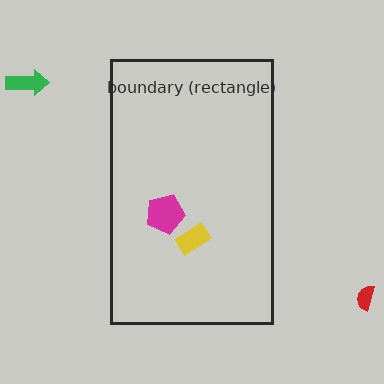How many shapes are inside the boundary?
2 inside, 2 outside.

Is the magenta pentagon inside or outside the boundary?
Inside.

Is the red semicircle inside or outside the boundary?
Outside.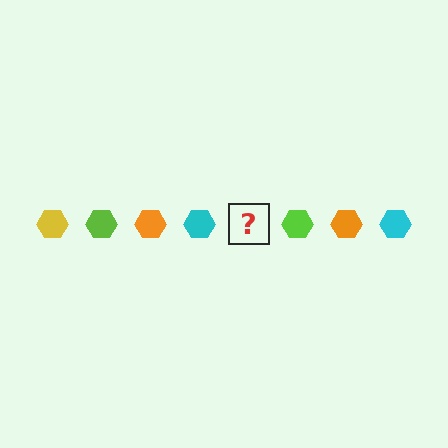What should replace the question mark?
The question mark should be replaced with a yellow hexagon.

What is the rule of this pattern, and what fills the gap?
The rule is that the pattern cycles through yellow, lime, orange, cyan hexagons. The gap should be filled with a yellow hexagon.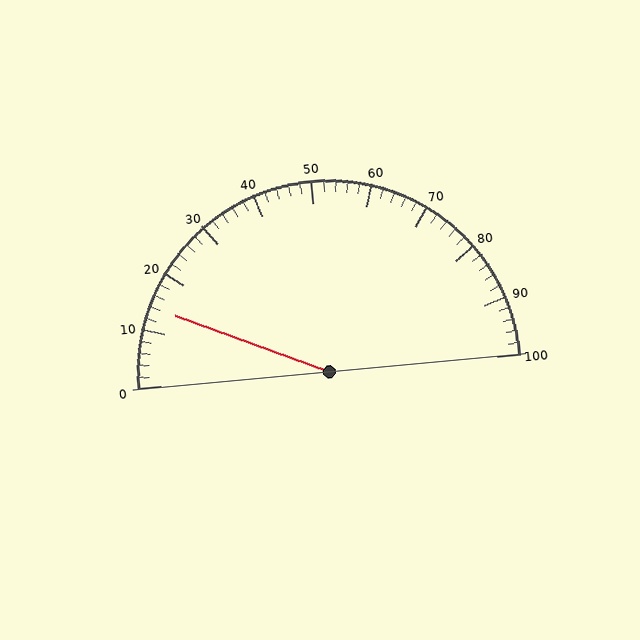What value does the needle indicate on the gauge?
The needle indicates approximately 14.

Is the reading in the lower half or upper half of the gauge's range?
The reading is in the lower half of the range (0 to 100).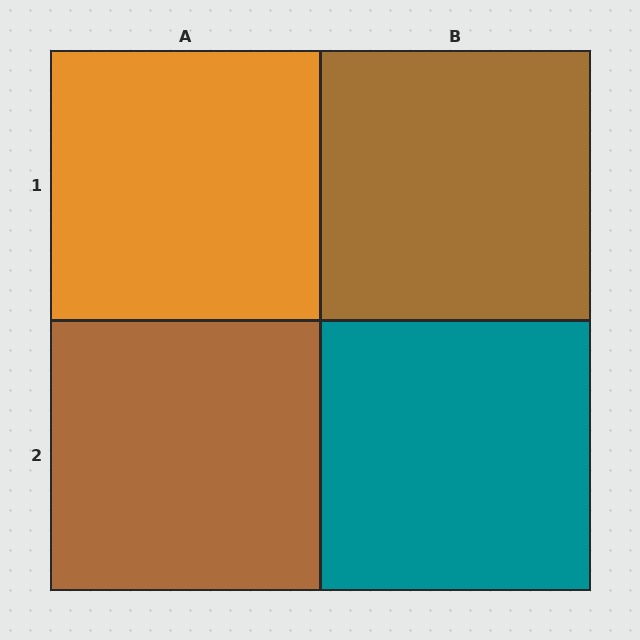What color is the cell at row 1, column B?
Brown.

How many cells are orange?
1 cell is orange.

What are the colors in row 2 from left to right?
Brown, teal.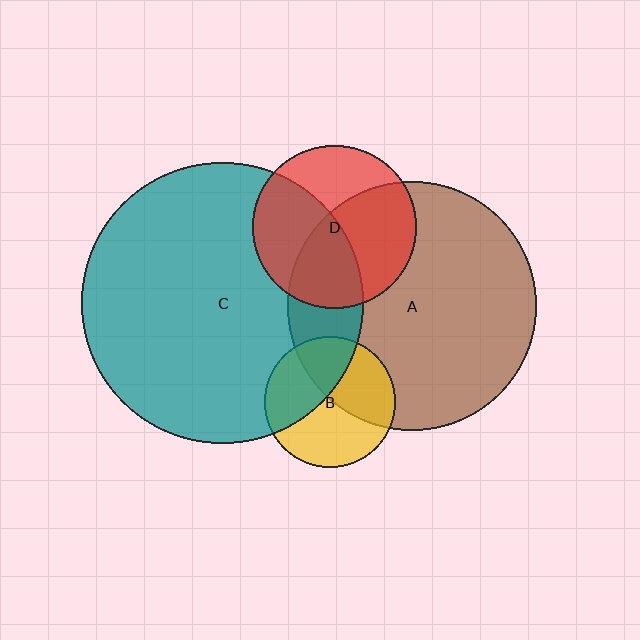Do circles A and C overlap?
Yes.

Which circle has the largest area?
Circle C (teal).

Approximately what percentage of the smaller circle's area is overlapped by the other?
Approximately 20%.